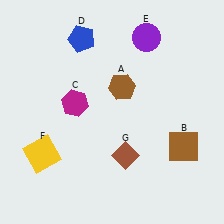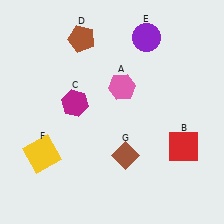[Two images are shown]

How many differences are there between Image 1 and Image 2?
There are 3 differences between the two images.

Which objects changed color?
A changed from brown to pink. B changed from brown to red. D changed from blue to brown.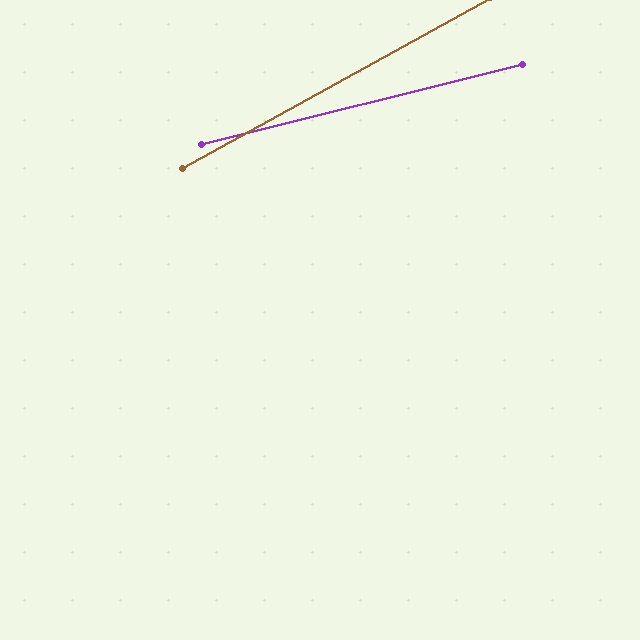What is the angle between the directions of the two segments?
Approximately 15 degrees.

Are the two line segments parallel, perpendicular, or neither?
Neither parallel nor perpendicular — they differ by about 15°.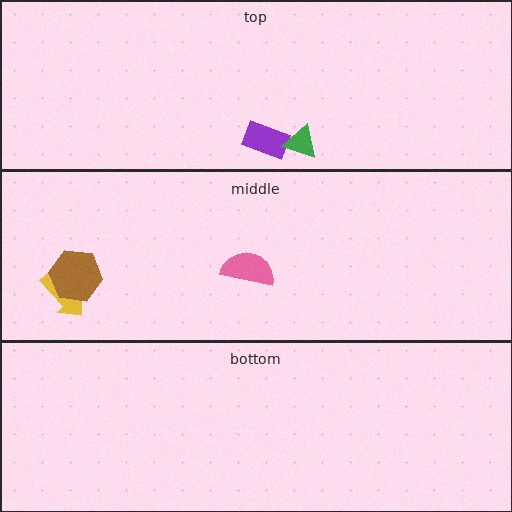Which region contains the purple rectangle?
The top region.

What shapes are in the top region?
The purple rectangle, the green triangle.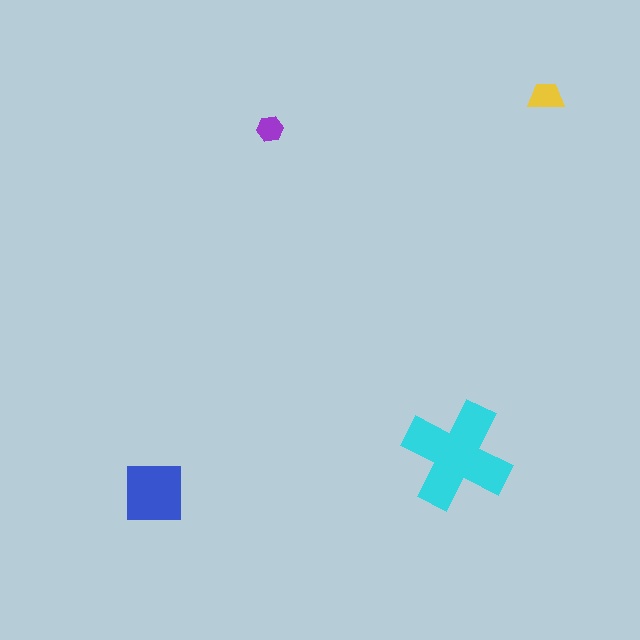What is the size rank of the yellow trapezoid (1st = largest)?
3rd.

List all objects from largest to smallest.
The cyan cross, the blue square, the yellow trapezoid, the purple hexagon.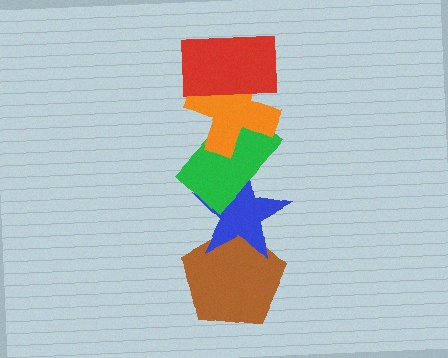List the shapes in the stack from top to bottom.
From top to bottom: the red rectangle, the orange cross, the green rectangle, the blue star, the brown pentagon.